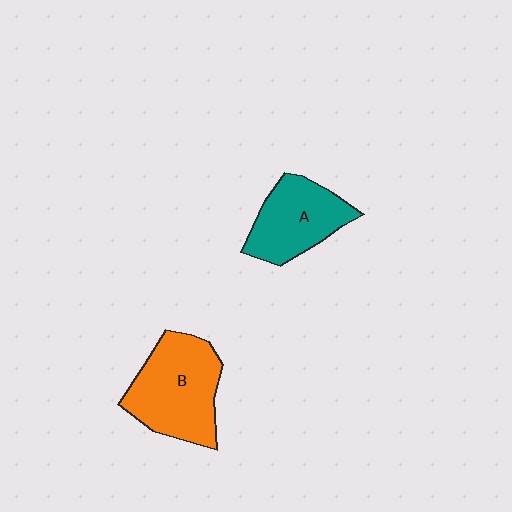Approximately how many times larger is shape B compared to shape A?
Approximately 1.3 times.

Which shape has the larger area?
Shape B (orange).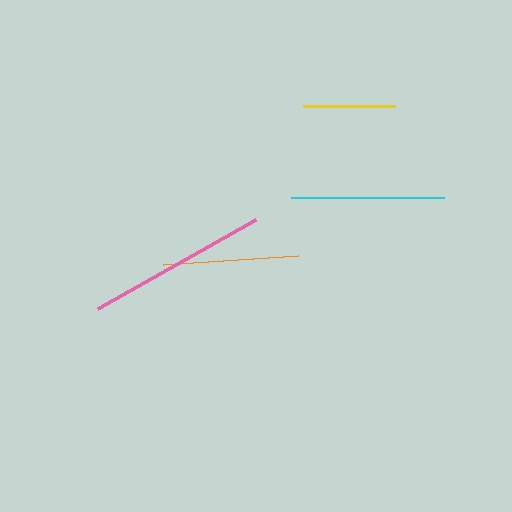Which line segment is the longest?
The pink line is the longest at approximately 181 pixels.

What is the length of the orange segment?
The orange segment is approximately 135 pixels long.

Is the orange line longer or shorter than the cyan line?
The cyan line is longer than the orange line.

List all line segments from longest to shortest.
From longest to shortest: pink, cyan, orange, yellow.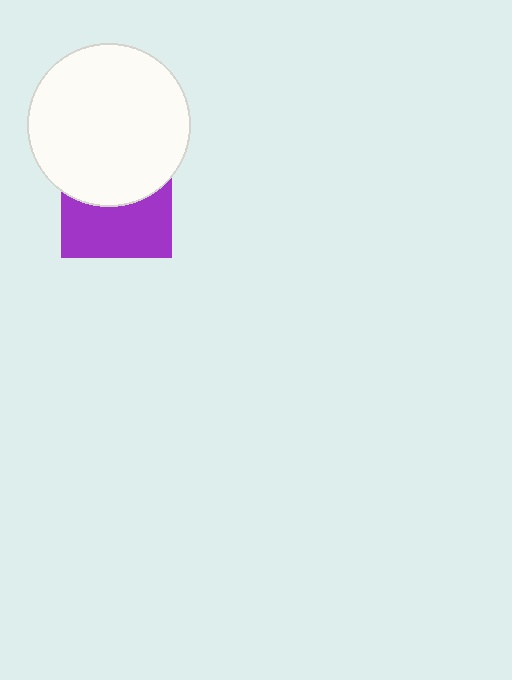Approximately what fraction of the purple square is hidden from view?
Roughly 48% of the purple square is hidden behind the white circle.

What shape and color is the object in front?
The object in front is a white circle.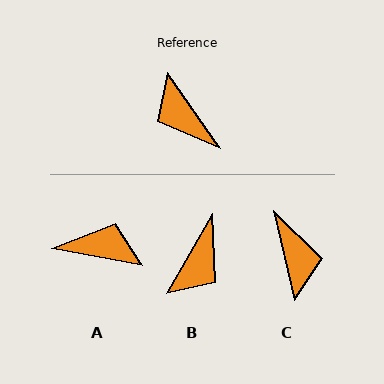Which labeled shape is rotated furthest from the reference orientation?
C, about 158 degrees away.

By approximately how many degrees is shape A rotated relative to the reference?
Approximately 135 degrees clockwise.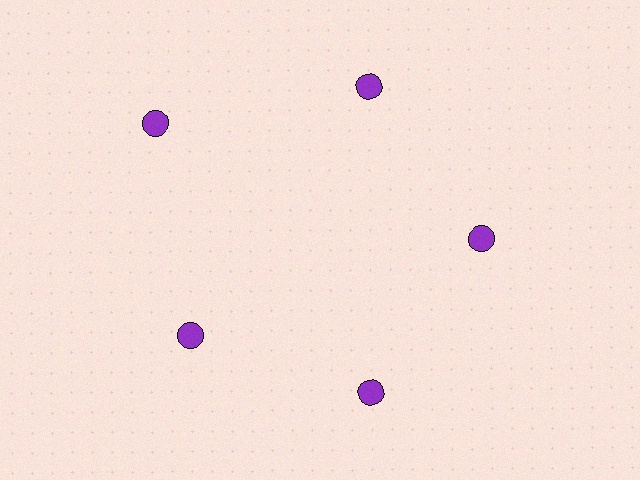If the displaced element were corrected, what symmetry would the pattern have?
It would have 5-fold rotational symmetry — the pattern would map onto itself every 72 degrees.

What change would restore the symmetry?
The symmetry would be restored by moving it inward, back onto the ring so that all 5 circles sit at equal angles and equal distance from the center.